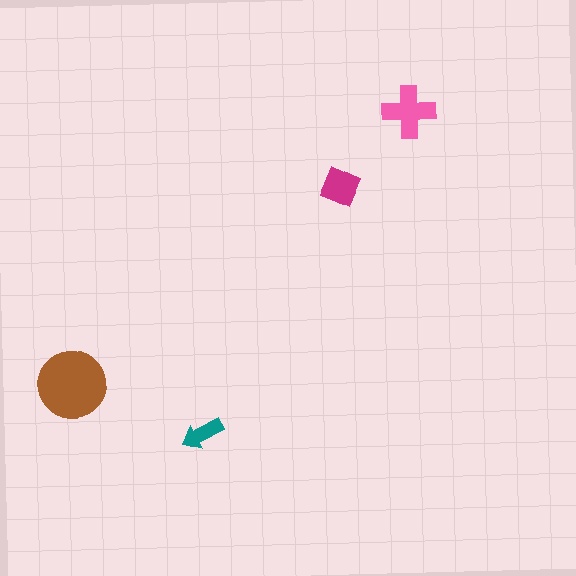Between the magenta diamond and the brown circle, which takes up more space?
The brown circle.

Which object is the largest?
The brown circle.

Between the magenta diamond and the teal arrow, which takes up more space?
The magenta diamond.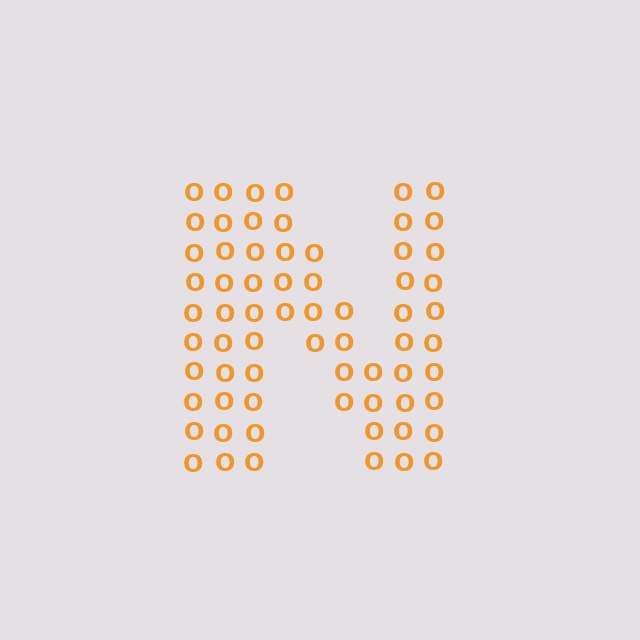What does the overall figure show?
The overall figure shows the letter N.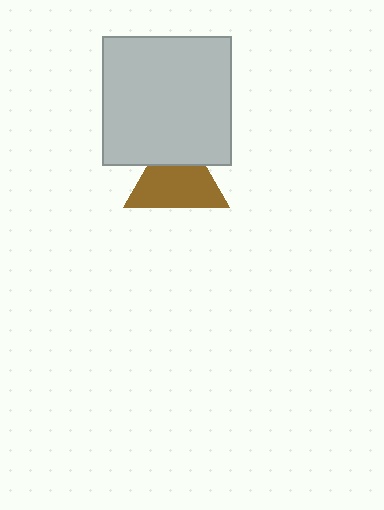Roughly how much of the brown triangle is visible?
Most of it is visible (roughly 70%).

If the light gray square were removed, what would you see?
You would see the complete brown triangle.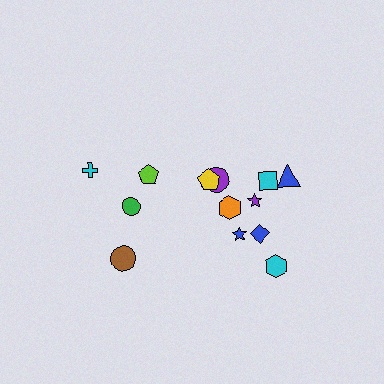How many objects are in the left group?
There are 5 objects.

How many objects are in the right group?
There are 8 objects.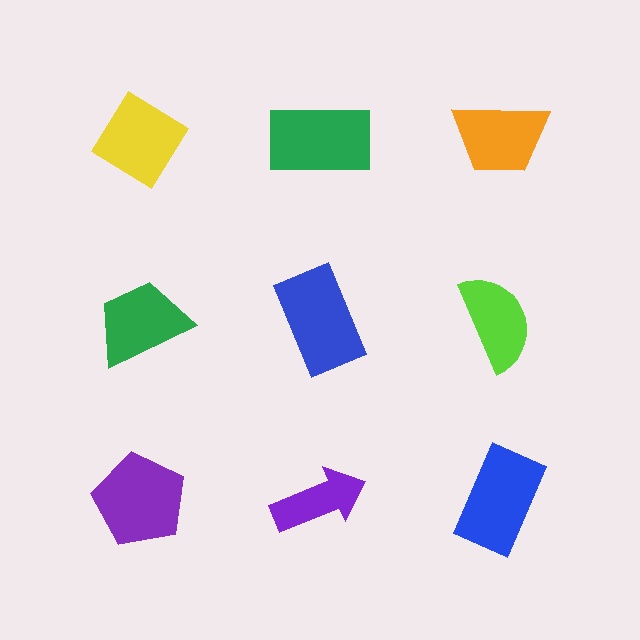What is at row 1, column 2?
A green rectangle.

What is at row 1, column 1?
A yellow diamond.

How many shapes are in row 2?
3 shapes.